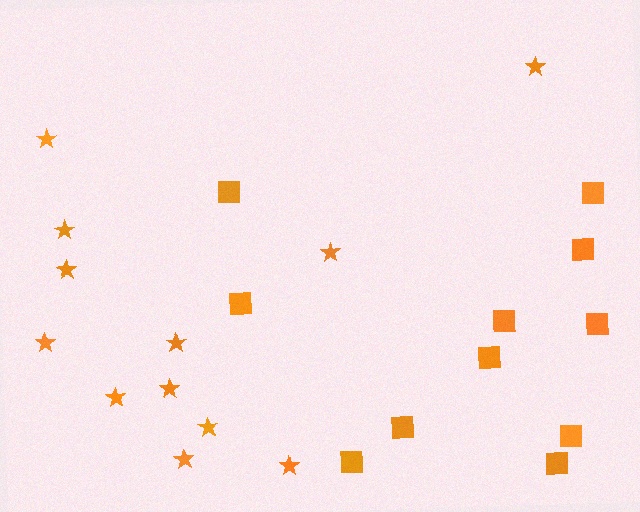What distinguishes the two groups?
There are 2 groups: one group of squares (11) and one group of stars (12).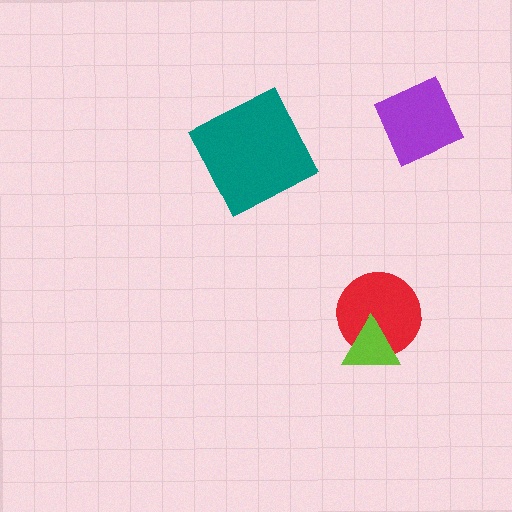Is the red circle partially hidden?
Yes, it is partially covered by another shape.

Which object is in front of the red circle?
The lime triangle is in front of the red circle.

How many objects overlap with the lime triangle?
1 object overlaps with the lime triangle.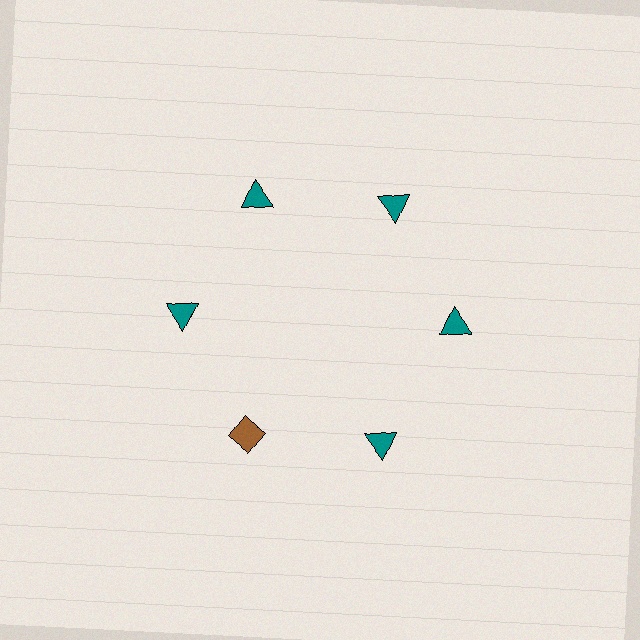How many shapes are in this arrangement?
There are 6 shapes arranged in a ring pattern.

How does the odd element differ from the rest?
It differs in both color (brown instead of teal) and shape (diamond instead of triangle).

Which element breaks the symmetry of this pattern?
The brown diamond at roughly the 7 o'clock position breaks the symmetry. All other shapes are teal triangles.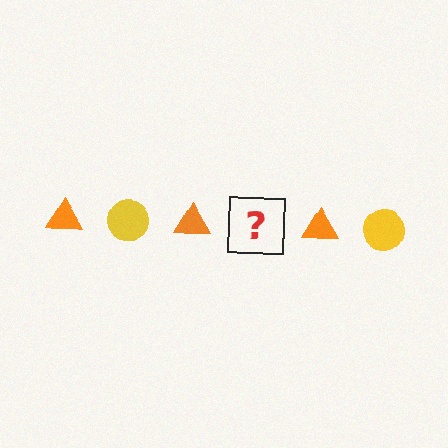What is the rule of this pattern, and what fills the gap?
The rule is that the pattern alternates between orange triangle and yellow circle. The gap should be filled with a yellow circle.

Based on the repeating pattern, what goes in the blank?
The blank should be a yellow circle.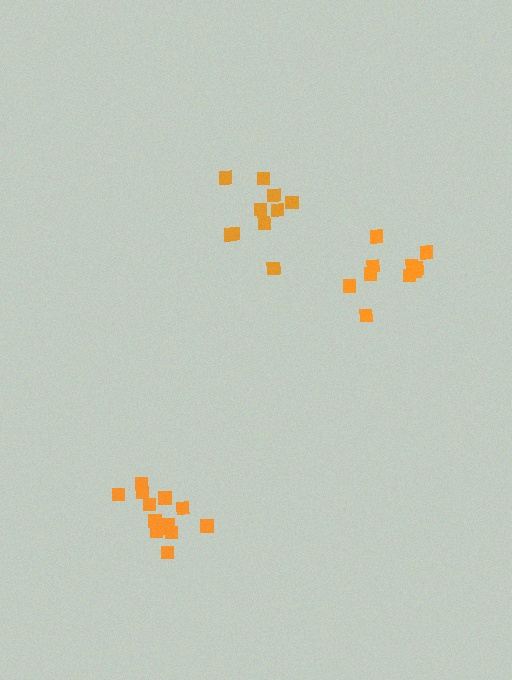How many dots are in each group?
Group 1: 10 dots, Group 2: 13 dots, Group 3: 11 dots (34 total).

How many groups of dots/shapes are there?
There are 3 groups.